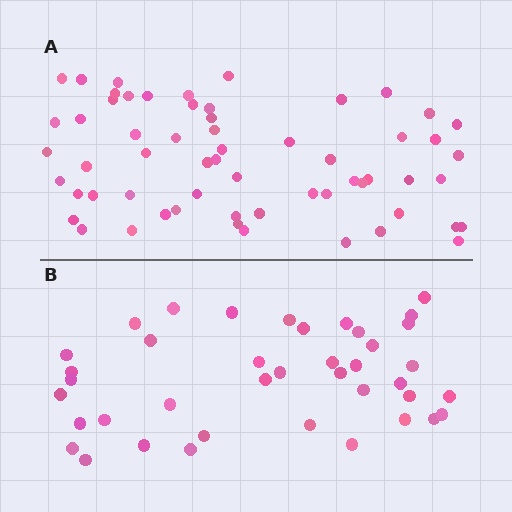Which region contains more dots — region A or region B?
Region A (the top region) has more dots.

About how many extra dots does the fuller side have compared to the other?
Region A has approximately 20 more dots than region B.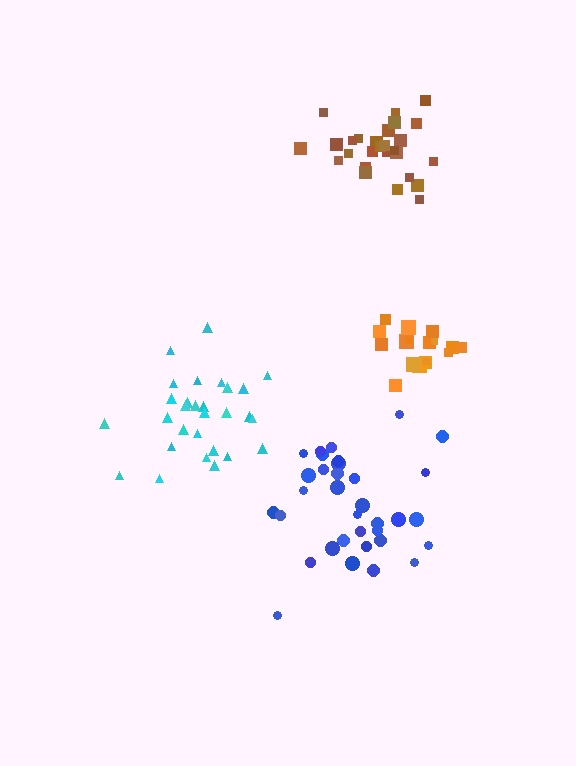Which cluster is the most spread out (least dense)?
Blue.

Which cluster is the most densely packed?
Brown.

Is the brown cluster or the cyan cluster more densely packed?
Brown.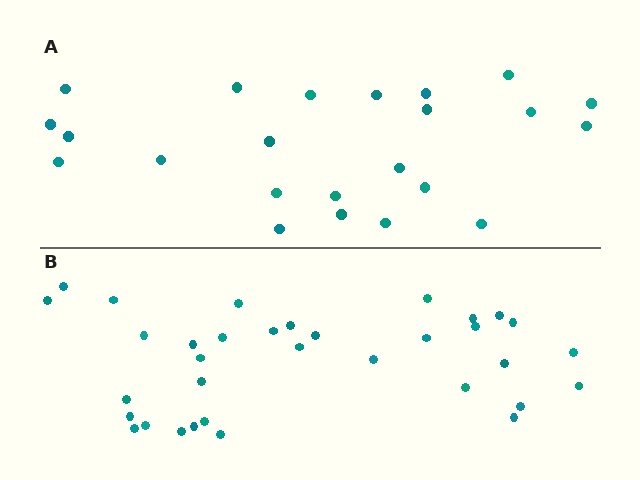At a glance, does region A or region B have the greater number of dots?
Region B (the bottom region) has more dots.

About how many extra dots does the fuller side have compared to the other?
Region B has roughly 12 or so more dots than region A.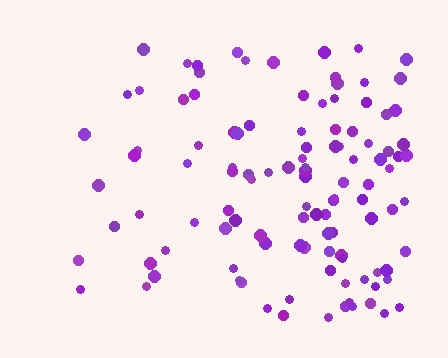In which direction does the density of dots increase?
From left to right, with the right side densest.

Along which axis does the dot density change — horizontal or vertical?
Horizontal.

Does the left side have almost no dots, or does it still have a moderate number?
Still a moderate number, just noticeably fewer than the right.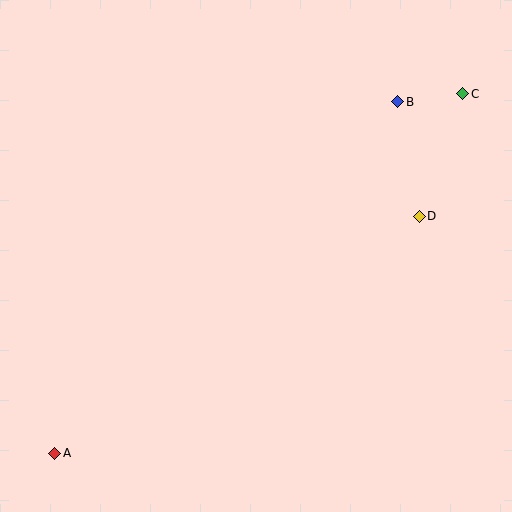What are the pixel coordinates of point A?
Point A is at (55, 453).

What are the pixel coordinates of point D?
Point D is at (419, 216).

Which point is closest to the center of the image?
Point D at (419, 216) is closest to the center.